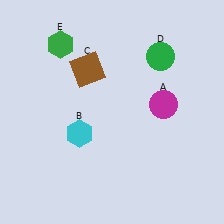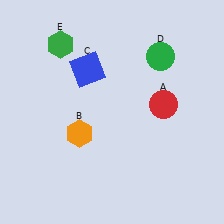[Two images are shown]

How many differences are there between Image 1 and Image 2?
There are 3 differences between the two images.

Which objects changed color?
A changed from magenta to red. B changed from cyan to orange. C changed from brown to blue.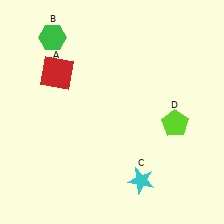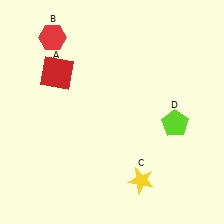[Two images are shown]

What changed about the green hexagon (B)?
In Image 1, B is green. In Image 2, it changed to red.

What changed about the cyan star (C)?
In Image 1, C is cyan. In Image 2, it changed to yellow.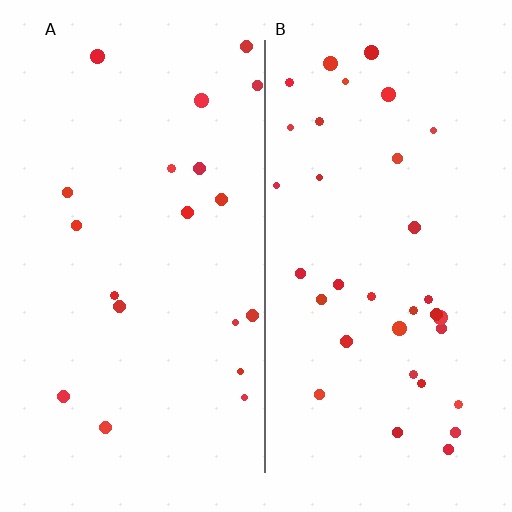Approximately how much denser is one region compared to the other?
Approximately 1.8× — region B over region A.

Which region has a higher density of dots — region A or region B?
B (the right).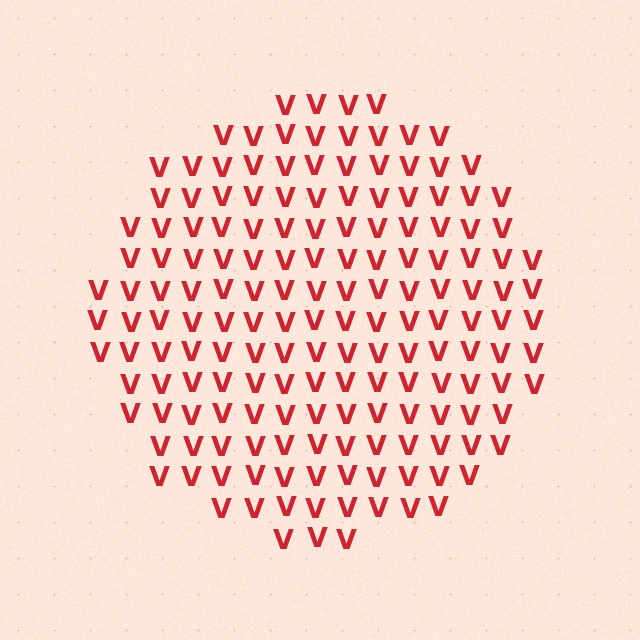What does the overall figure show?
The overall figure shows a circle.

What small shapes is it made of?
It is made of small letter V's.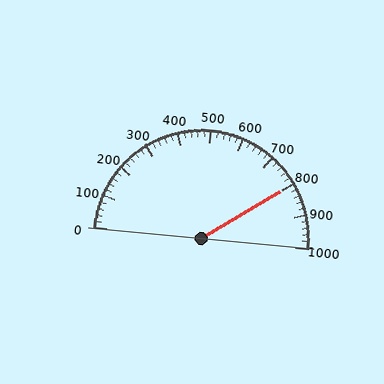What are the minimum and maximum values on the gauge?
The gauge ranges from 0 to 1000.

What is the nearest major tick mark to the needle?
The nearest major tick mark is 800.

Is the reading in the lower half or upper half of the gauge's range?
The reading is in the upper half of the range (0 to 1000).